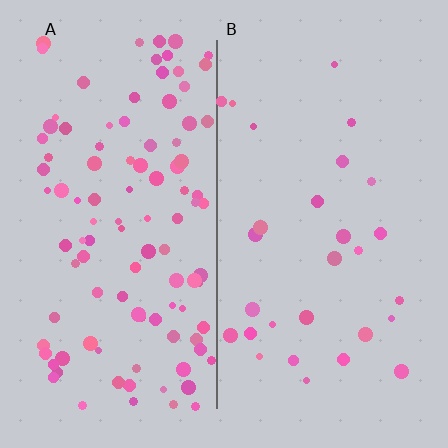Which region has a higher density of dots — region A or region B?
A (the left).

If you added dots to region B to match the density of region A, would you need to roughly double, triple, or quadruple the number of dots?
Approximately quadruple.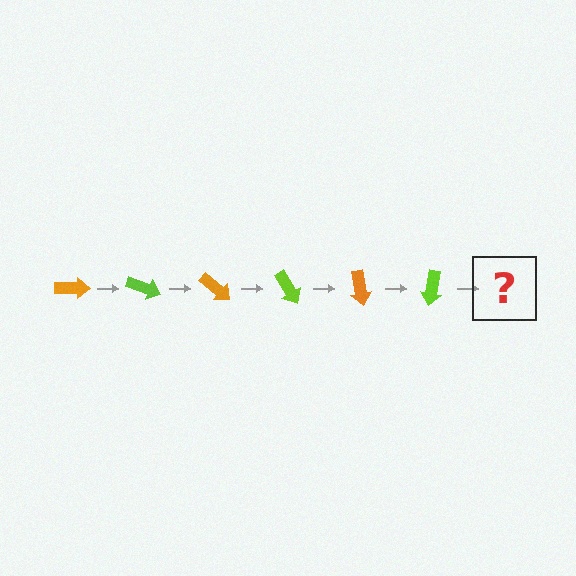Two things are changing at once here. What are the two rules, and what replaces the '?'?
The two rules are that it rotates 20 degrees each step and the color cycles through orange and lime. The '?' should be an orange arrow, rotated 120 degrees from the start.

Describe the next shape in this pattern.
It should be an orange arrow, rotated 120 degrees from the start.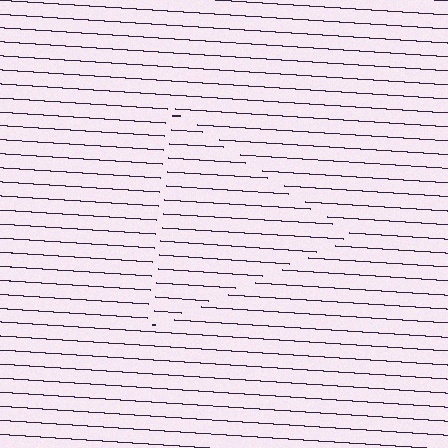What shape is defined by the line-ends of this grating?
An illusory triangle. The interior of the shape contains the same grating, shifted by half a period — the contour is defined by the phase discontinuity where line-ends from the inner and outer gratings abut.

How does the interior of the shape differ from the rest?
The interior of the shape contains the same grating, shifted by half a period — the contour is defined by the phase discontinuity where line-ends from the inner and outer gratings abut.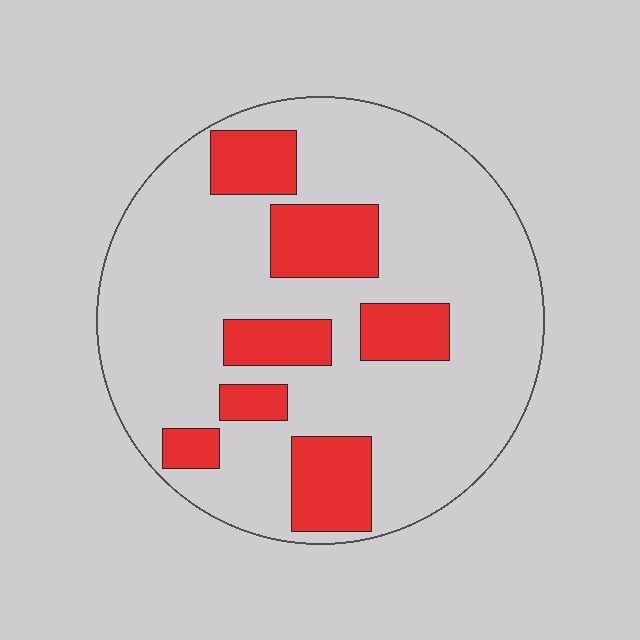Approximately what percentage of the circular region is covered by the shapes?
Approximately 25%.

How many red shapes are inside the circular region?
7.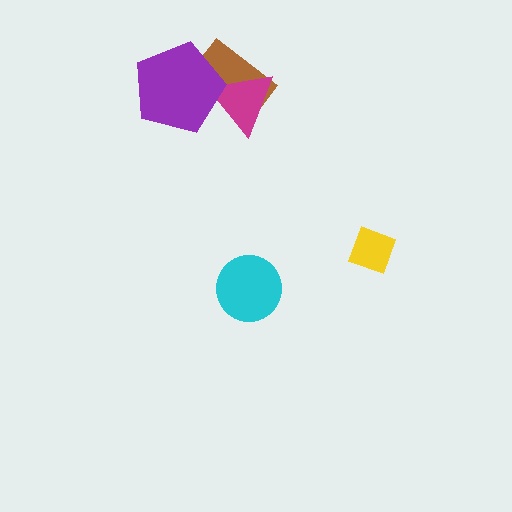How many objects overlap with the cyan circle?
0 objects overlap with the cyan circle.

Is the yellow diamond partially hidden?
No, no other shape covers it.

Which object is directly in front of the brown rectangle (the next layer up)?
The magenta triangle is directly in front of the brown rectangle.